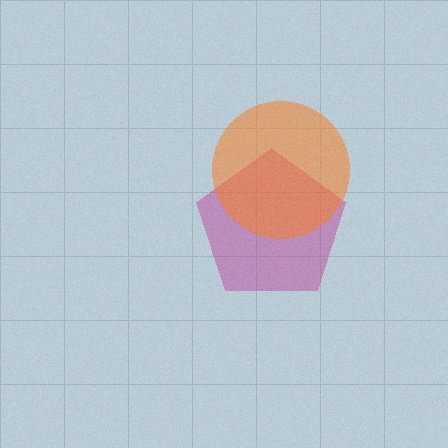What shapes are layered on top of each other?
The layered shapes are: a magenta pentagon, an orange circle.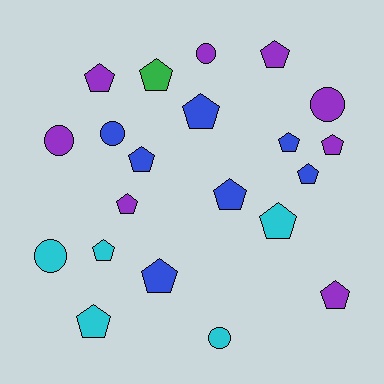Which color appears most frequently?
Purple, with 8 objects.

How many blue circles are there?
There is 1 blue circle.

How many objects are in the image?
There are 21 objects.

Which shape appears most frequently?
Pentagon, with 15 objects.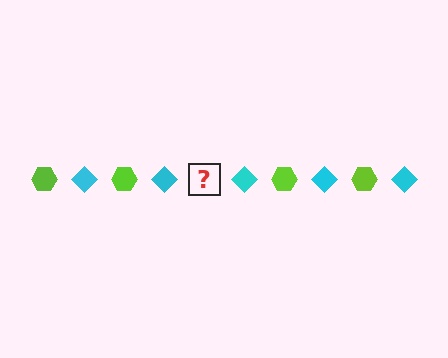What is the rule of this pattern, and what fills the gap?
The rule is that the pattern alternates between lime hexagon and cyan diamond. The gap should be filled with a lime hexagon.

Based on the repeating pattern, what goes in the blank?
The blank should be a lime hexagon.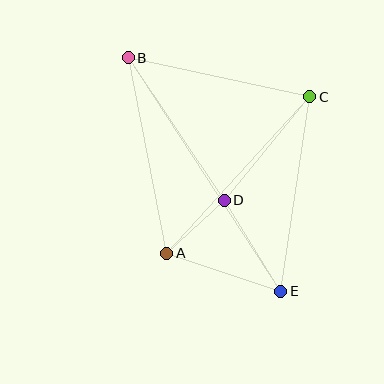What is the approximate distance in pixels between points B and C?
The distance between B and C is approximately 186 pixels.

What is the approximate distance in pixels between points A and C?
The distance between A and C is approximately 212 pixels.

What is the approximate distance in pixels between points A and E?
The distance between A and E is approximately 120 pixels.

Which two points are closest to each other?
Points A and D are closest to each other.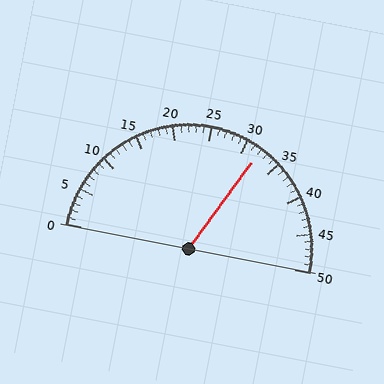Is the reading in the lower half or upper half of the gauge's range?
The reading is in the upper half of the range (0 to 50).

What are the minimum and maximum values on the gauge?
The gauge ranges from 0 to 50.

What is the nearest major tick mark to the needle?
The nearest major tick mark is 30.